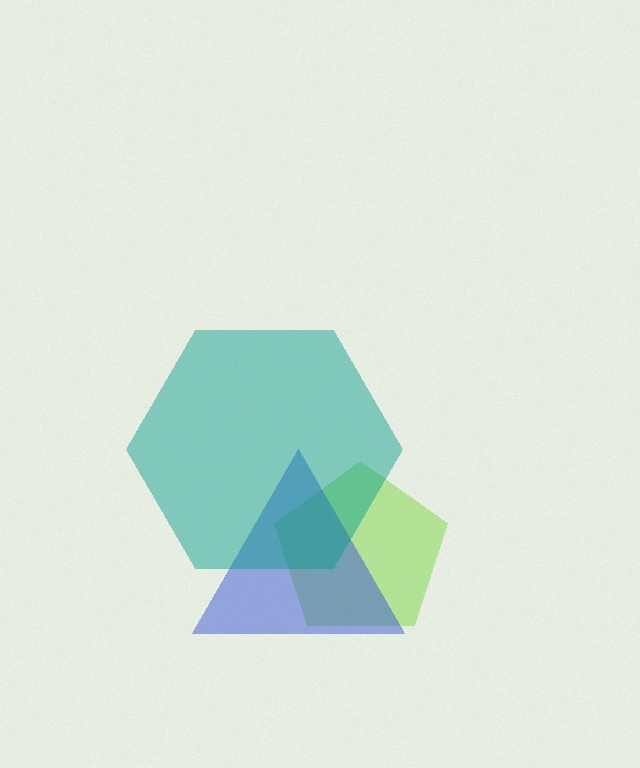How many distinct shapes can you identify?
There are 3 distinct shapes: a lime pentagon, a blue triangle, a teal hexagon.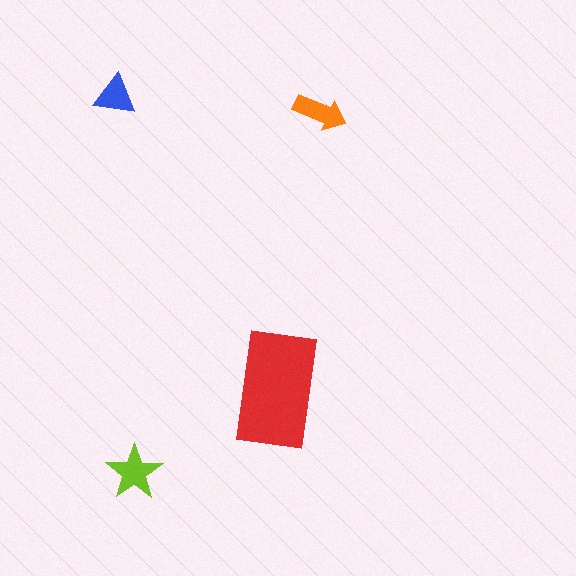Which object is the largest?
The red rectangle.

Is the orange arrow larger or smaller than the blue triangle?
Larger.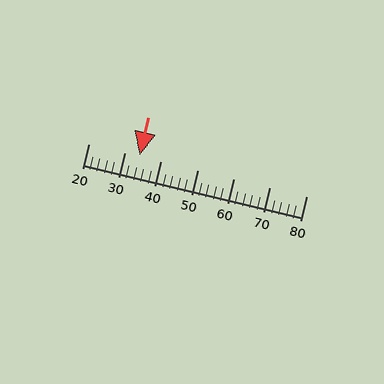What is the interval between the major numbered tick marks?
The major tick marks are spaced 10 units apart.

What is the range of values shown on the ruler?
The ruler shows values from 20 to 80.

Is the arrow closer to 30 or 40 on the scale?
The arrow is closer to 30.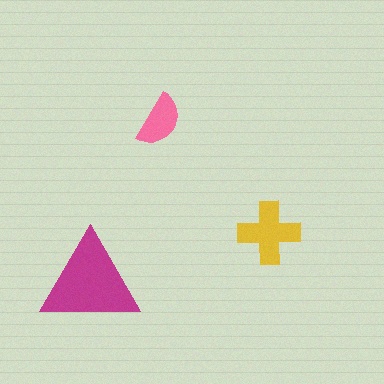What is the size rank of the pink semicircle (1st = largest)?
3rd.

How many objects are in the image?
There are 3 objects in the image.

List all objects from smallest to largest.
The pink semicircle, the yellow cross, the magenta triangle.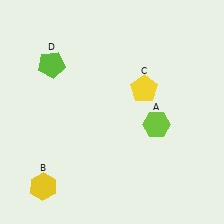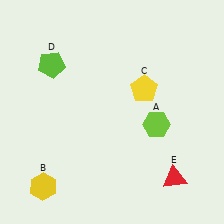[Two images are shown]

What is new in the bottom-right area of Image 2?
A red triangle (E) was added in the bottom-right area of Image 2.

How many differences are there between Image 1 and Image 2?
There is 1 difference between the two images.